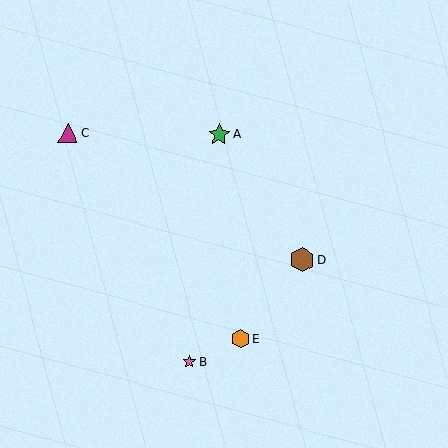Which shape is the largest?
The brown hexagon (labeled D) is the largest.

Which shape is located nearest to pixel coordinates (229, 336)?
The orange hexagon (labeled E) at (241, 339) is nearest to that location.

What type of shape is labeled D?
Shape D is a brown hexagon.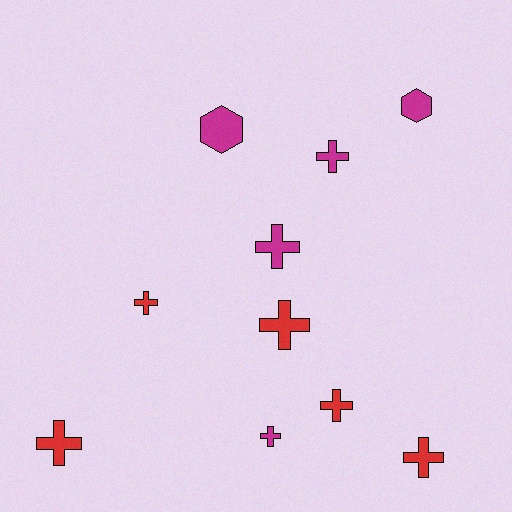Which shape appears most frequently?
Cross, with 8 objects.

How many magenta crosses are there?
There are 3 magenta crosses.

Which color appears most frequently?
Magenta, with 5 objects.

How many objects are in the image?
There are 10 objects.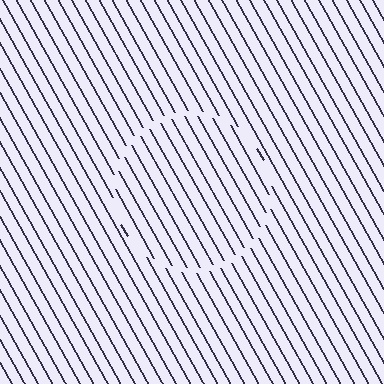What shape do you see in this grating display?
An illusory circle. The interior of the shape contains the same grating, shifted by half a period — the contour is defined by the phase discontinuity where line-ends from the inner and outer gratings abut.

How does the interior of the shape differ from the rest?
The interior of the shape contains the same grating, shifted by half a period — the contour is defined by the phase discontinuity where line-ends from the inner and outer gratings abut.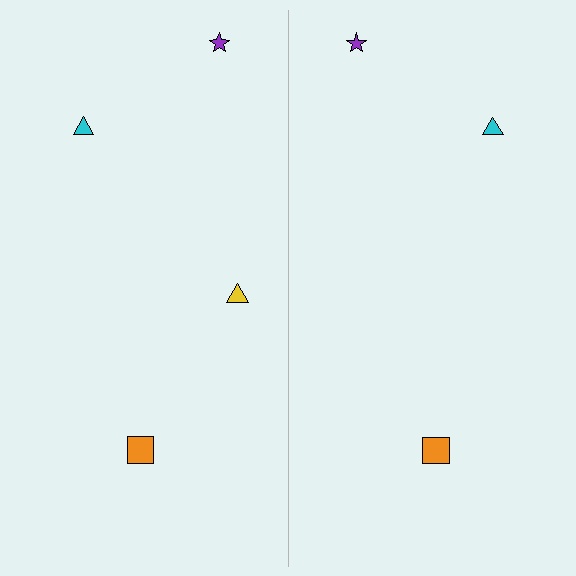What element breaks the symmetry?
A yellow triangle is missing from the right side.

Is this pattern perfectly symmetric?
No, the pattern is not perfectly symmetric. A yellow triangle is missing from the right side.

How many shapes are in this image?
There are 7 shapes in this image.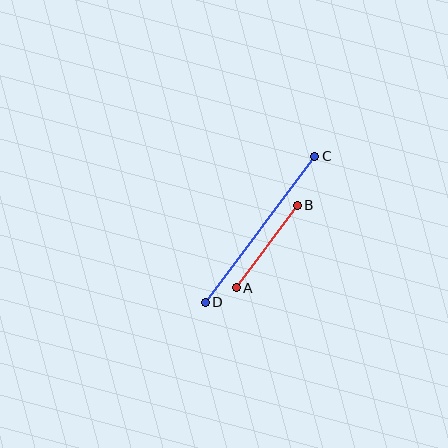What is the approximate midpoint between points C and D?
The midpoint is at approximately (260, 229) pixels.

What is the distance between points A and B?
The distance is approximately 102 pixels.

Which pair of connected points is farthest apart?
Points C and D are farthest apart.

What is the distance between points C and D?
The distance is approximately 183 pixels.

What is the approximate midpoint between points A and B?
The midpoint is at approximately (267, 247) pixels.